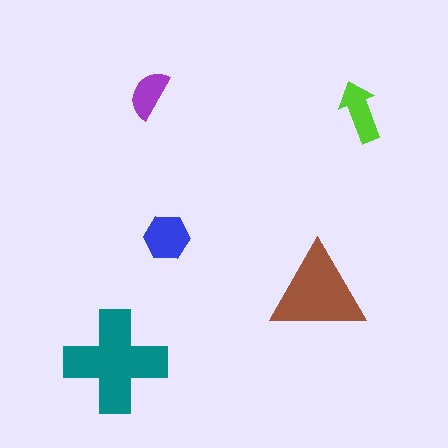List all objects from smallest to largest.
The purple semicircle, the lime arrow, the blue hexagon, the brown triangle, the teal cross.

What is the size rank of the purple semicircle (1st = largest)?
5th.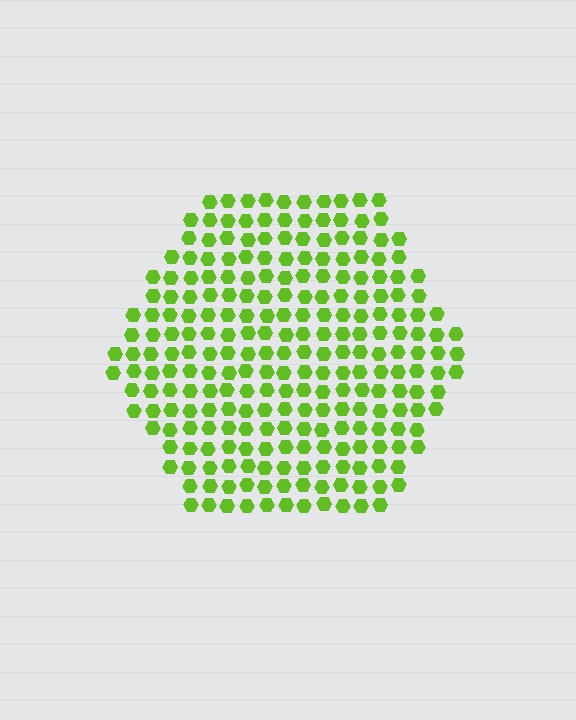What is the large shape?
The large shape is a hexagon.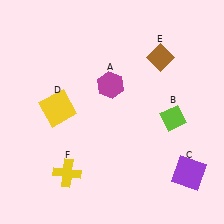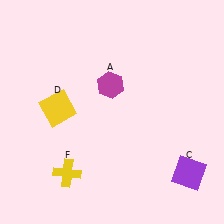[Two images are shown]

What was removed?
The brown diamond (E), the lime diamond (B) were removed in Image 2.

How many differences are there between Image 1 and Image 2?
There are 2 differences between the two images.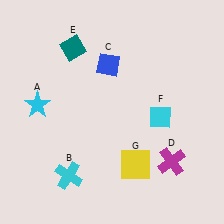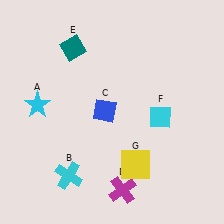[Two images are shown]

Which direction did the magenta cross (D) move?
The magenta cross (D) moved left.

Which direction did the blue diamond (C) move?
The blue diamond (C) moved down.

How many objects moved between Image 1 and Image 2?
2 objects moved between the two images.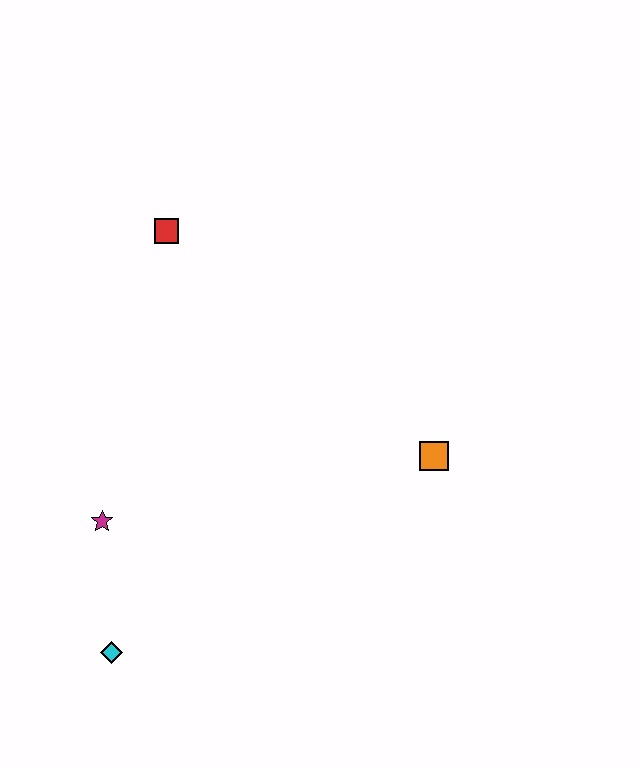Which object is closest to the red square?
The magenta star is closest to the red square.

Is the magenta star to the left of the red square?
Yes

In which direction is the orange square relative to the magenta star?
The orange square is to the right of the magenta star.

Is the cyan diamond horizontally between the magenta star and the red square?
Yes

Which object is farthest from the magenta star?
The orange square is farthest from the magenta star.